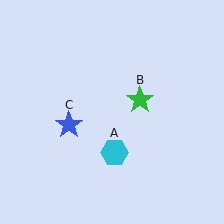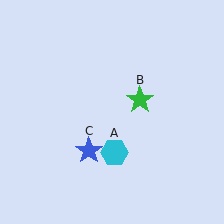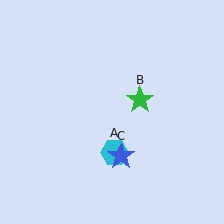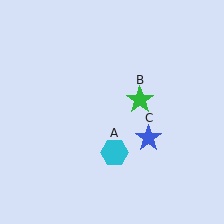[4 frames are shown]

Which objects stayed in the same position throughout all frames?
Cyan hexagon (object A) and green star (object B) remained stationary.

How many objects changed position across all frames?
1 object changed position: blue star (object C).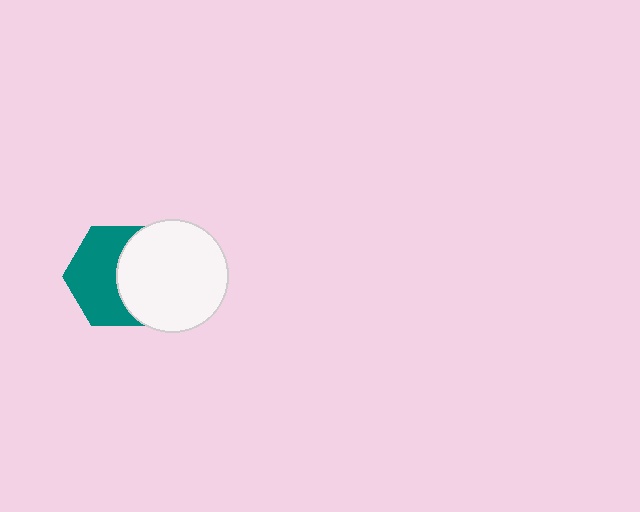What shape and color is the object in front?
The object in front is a white circle.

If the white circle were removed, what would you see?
You would see the complete teal hexagon.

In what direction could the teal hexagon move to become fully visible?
The teal hexagon could move left. That would shift it out from behind the white circle entirely.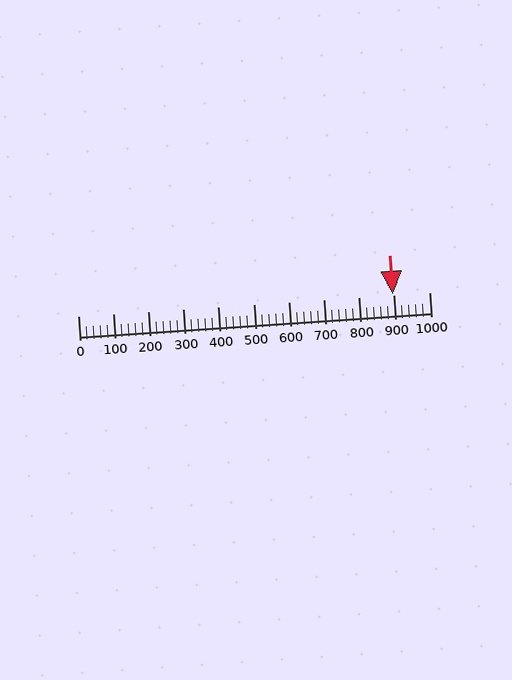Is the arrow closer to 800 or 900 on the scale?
The arrow is closer to 900.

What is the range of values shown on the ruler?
The ruler shows values from 0 to 1000.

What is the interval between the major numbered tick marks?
The major tick marks are spaced 100 units apart.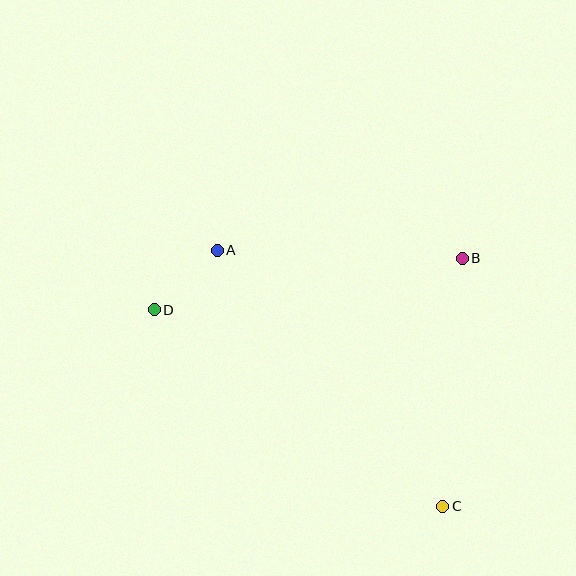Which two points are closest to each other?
Points A and D are closest to each other.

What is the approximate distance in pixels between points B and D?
The distance between B and D is approximately 312 pixels.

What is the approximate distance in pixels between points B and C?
The distance between B and C is approximately 249 pixels.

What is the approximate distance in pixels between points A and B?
The distance between A and B is approximately 245 pixels.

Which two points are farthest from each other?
Points C and D are farthest from each other.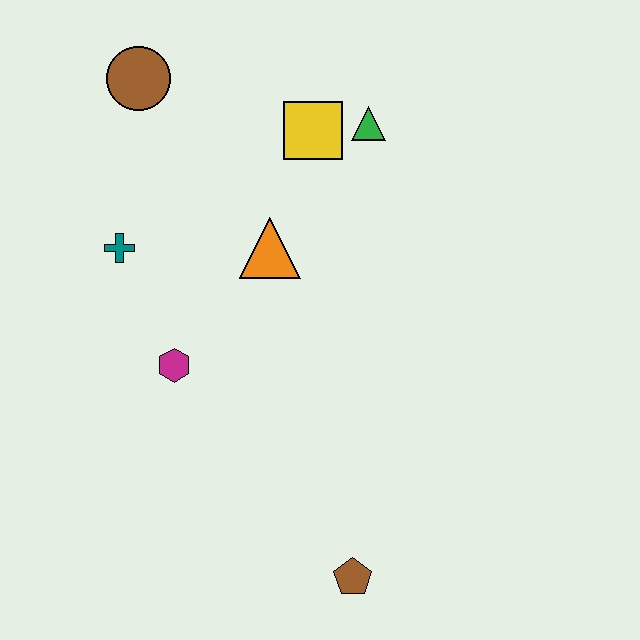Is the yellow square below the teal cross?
No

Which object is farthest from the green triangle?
The brown pentagon is farthest from the green triangle.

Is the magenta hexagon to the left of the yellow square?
Yes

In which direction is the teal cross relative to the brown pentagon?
The teal cross is above the brown pentagon.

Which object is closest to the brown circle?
The teal cross is closest to the brown circle.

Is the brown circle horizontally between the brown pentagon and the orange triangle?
No